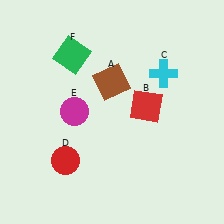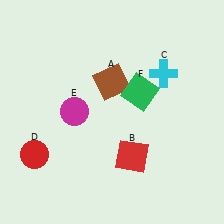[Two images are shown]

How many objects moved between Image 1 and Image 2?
3 objects moved between the two images.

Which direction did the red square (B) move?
The red square (B) moved down.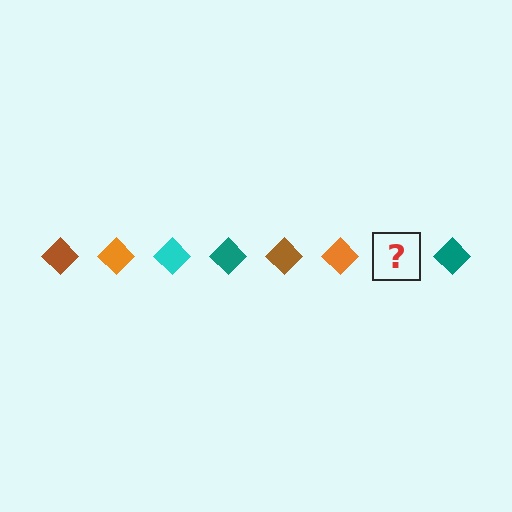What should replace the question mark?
The question mark should be replaced with a cyan diamond.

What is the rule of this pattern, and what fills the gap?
The rule is that the pattern cycles through brown, orange, cyan, teal diamonds. The gap should be filled with a cyan diamond.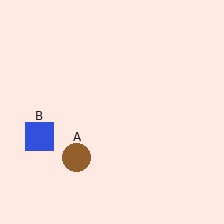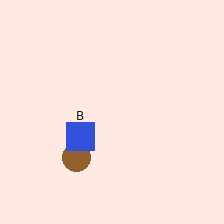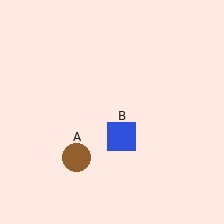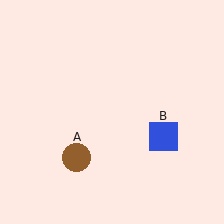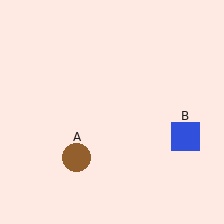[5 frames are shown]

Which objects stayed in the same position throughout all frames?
Brown circle (object A) remained stationary.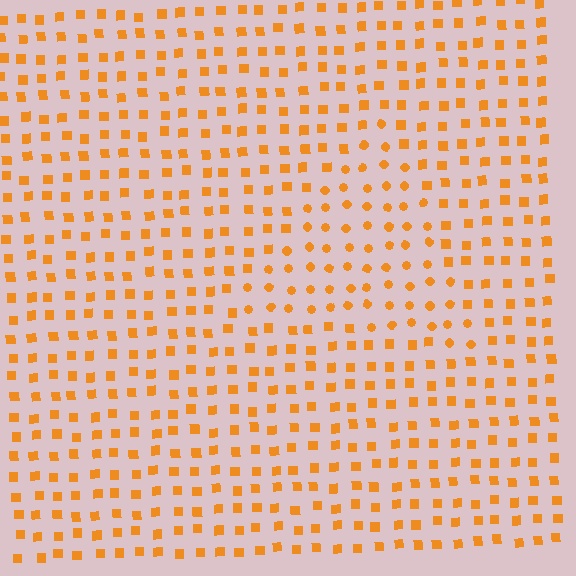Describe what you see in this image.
The image is filled with small orange elements arranged in a uniform grid. A triangle-shaped region contains circles, while the surrounding area contains squares. The boundary is defined purely by the change in element shape.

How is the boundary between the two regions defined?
The boundary is defined by a change in element shape: circles inside vs. squares outside. All elements share the same color and spacing.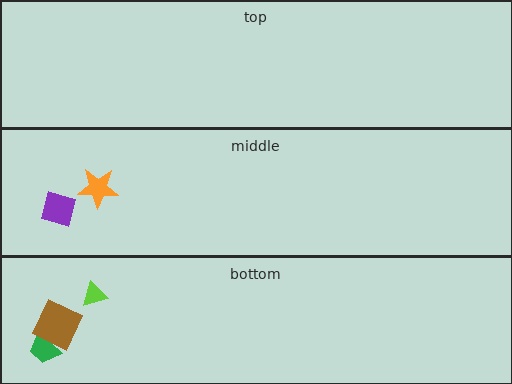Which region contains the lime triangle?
The bottom region.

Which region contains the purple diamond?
The middle region.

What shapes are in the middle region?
The purple diamond, the orange star.